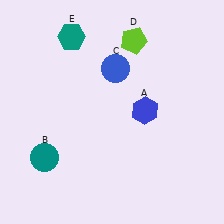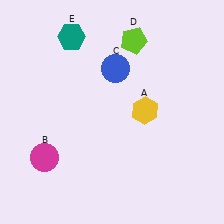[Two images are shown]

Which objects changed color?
A changed from blue to yellow. B changed from teal to magenta.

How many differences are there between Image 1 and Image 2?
There are 2 differences between the two images.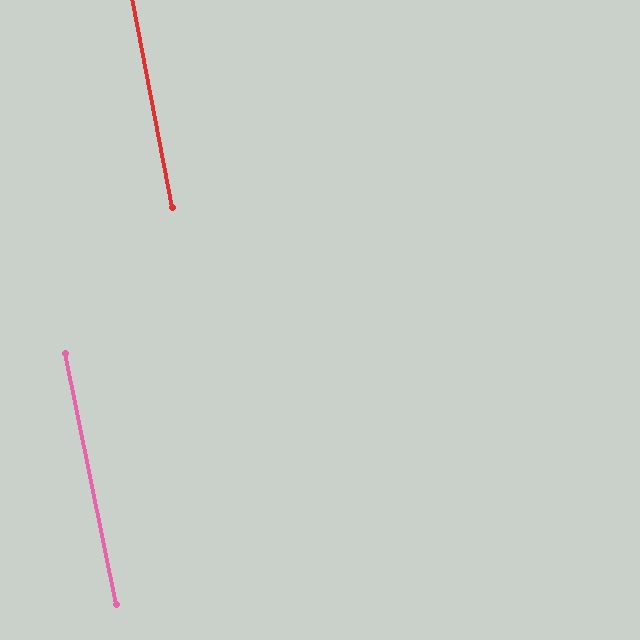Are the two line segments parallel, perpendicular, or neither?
Parallel — their directions differ by only 0.8°.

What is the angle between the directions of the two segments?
Approximately 1 degree.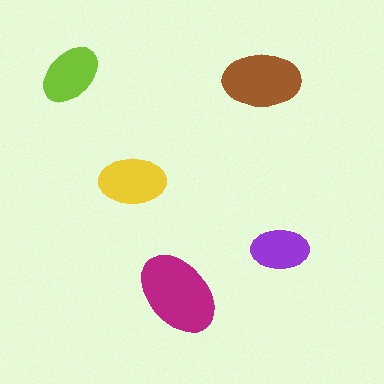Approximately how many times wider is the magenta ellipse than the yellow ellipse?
About 1.5 times wider.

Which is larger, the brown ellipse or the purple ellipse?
The brown one.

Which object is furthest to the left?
The lime ellipse is leftmost.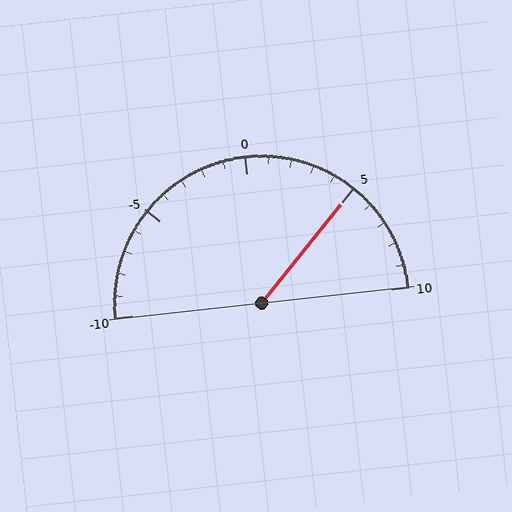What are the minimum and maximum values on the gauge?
The gauge ranges from -10 to 10.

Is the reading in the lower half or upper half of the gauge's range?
The reading is in the upper half of the range (-10 to 10).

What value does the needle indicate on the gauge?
The needle indicates approximately 5.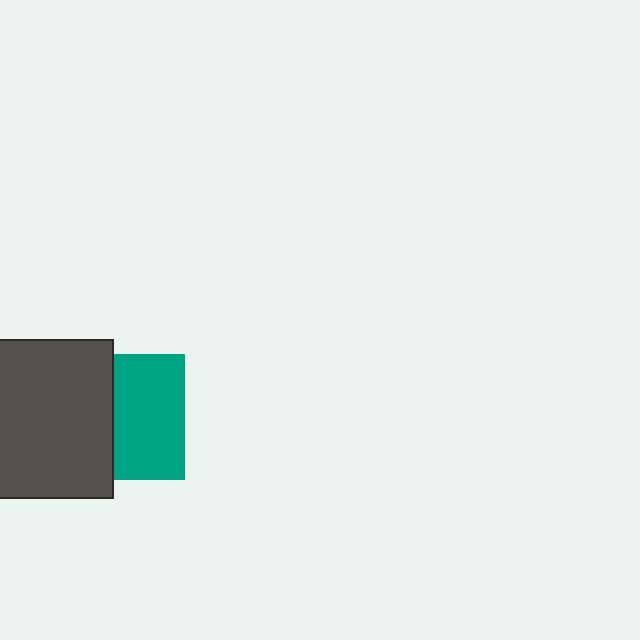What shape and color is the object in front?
The object in front is a dark gray square.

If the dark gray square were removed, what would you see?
You would see the complete teal square.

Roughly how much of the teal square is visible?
About half of it is visible (roughly 57%).